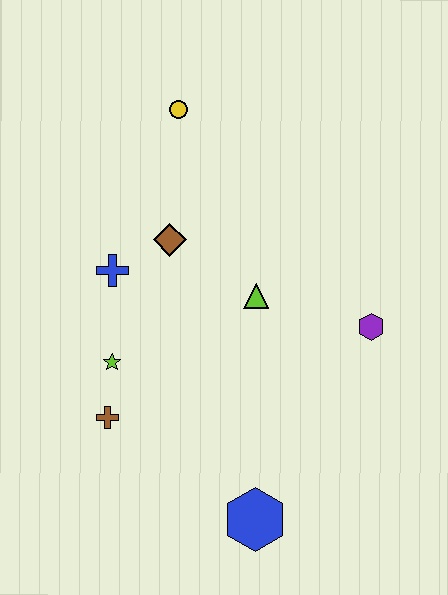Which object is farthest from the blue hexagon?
The yellow circle is farthest from the blue hexagon.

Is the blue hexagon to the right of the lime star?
Yes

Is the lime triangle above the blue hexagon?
Yes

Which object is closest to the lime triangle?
The brown diamond is closest to the lime triangle.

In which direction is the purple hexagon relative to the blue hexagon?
The purple hexagon is above the blue hexagon.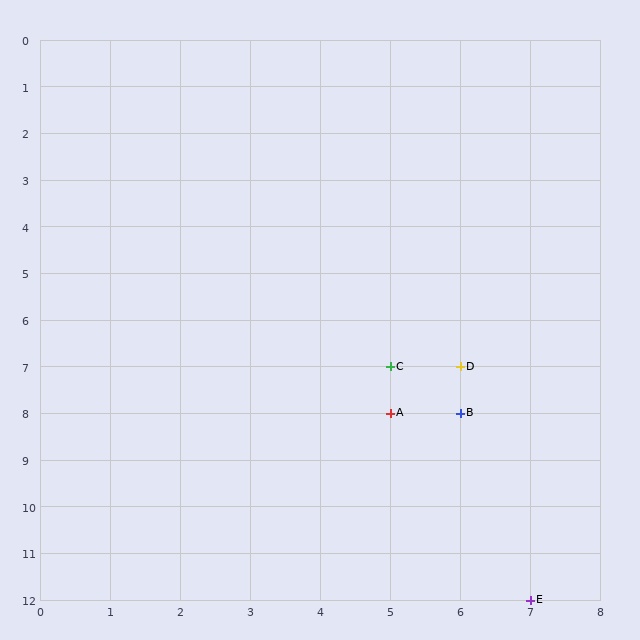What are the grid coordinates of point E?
Point E is at grid coordinates (7, 12).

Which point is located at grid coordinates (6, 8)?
Point B is at (6, 8).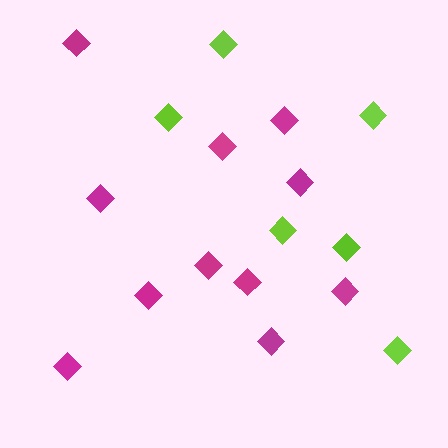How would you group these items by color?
There are 2 groups: one group of lime diamonds (6) and one group of magenta diamonds (11).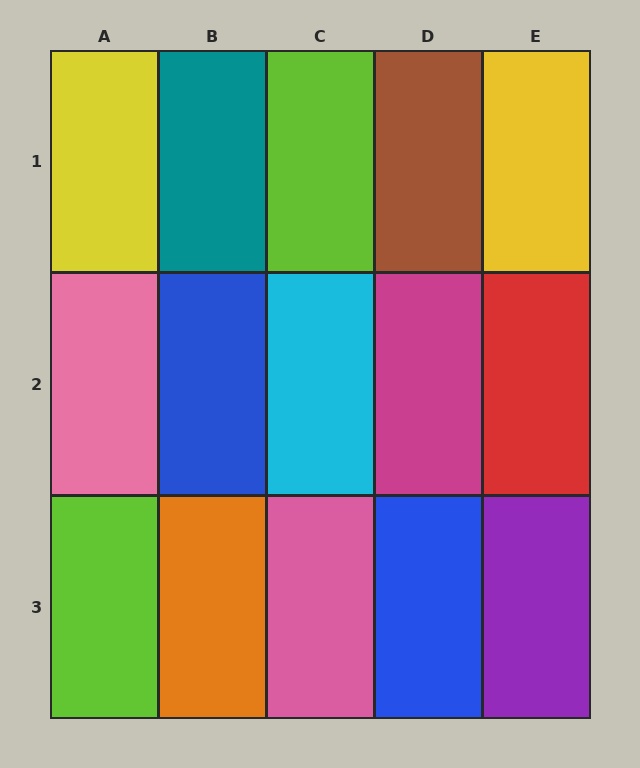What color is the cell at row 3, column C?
Pink.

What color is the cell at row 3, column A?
Lime.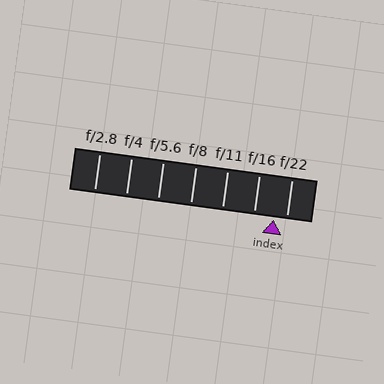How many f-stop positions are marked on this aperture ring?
There are 7 f-stop positions marked.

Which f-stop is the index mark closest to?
The index mark is closest to f/22.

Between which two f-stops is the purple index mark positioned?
The index mark is between f/16 and f/22.